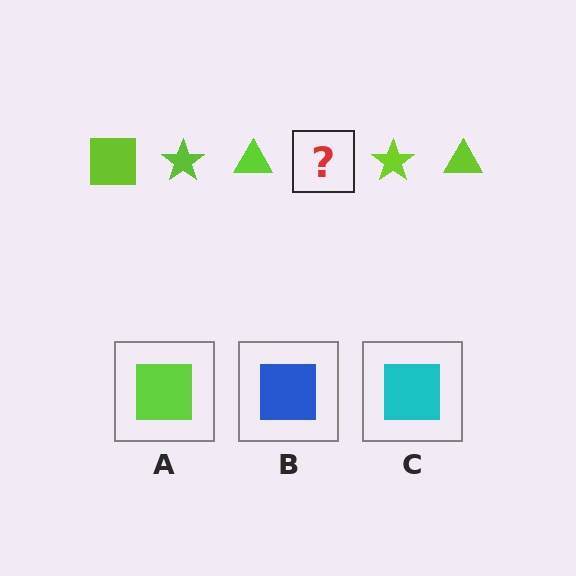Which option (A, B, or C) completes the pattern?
A.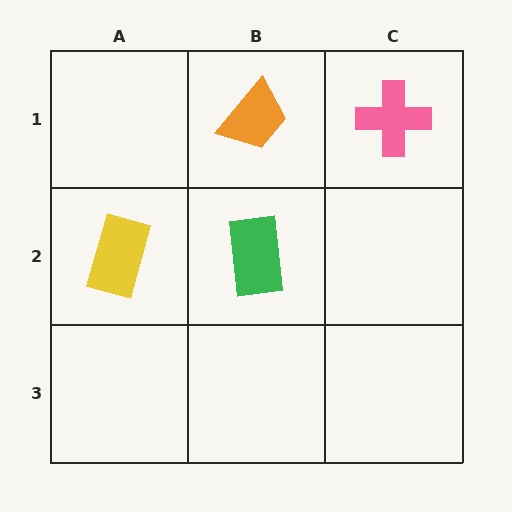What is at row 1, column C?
A pink cross.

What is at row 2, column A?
A yellow rectangle.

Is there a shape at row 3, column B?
No, that cell is empty.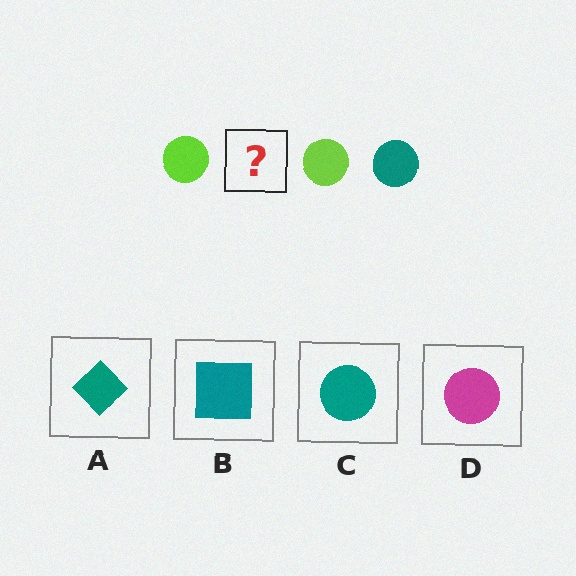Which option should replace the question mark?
Option C.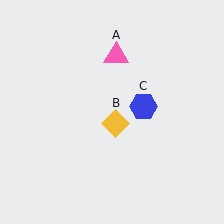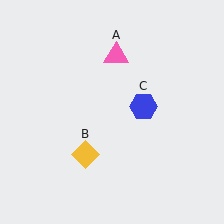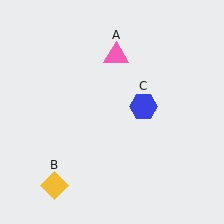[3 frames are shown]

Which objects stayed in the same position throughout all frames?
Pink triangle (object A) and blue hexagon (object C) remained stationary.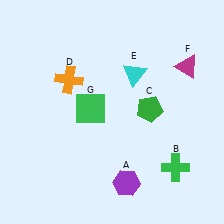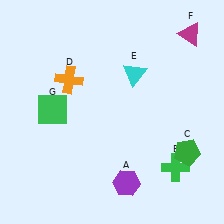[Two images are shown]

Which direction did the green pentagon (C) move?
The green pentagon (C) moved down.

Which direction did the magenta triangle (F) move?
The magenta triangle (F) moved up.